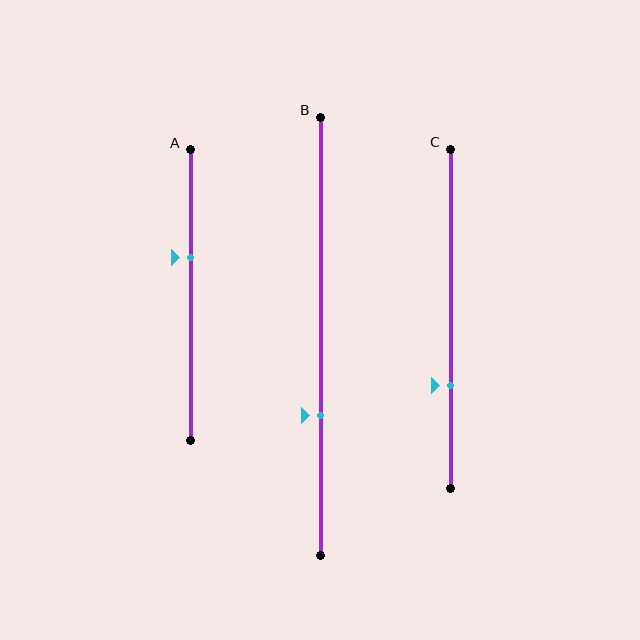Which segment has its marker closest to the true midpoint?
Segment A has its marker closest to the true midpoint.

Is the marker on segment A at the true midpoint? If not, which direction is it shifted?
No, the marker on segment A is shifted upward by about 13% of the segment length.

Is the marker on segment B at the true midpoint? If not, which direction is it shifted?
No, the marker on segment B is shifted downward by about 18% of the segment length.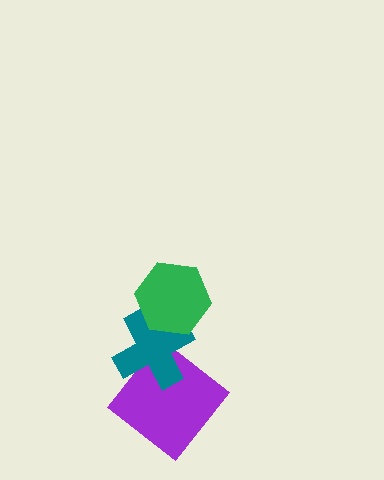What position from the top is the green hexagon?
The green hexagon is 1st from the top.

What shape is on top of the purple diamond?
The teal cross is on top of the purple diamond.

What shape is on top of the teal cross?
The green hexagon is on top of the teal cross.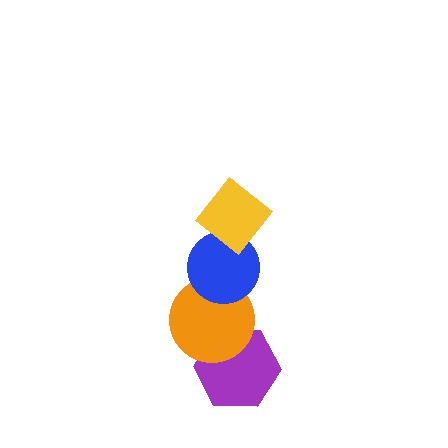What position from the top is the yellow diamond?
The yellow diamond is 1st from the top.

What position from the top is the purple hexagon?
The purple hexagon is 4th from the top.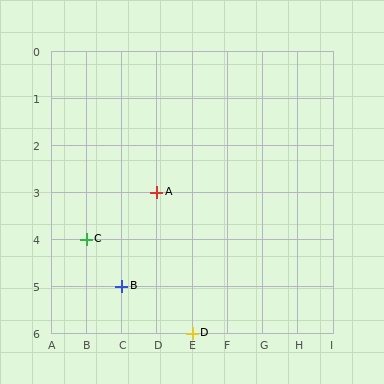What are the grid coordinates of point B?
Point B is at grid coordinates (C, 5).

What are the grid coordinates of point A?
Point A is at grid coordinates (D, 3).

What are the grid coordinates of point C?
Point C is at grid coordinates (B, 4).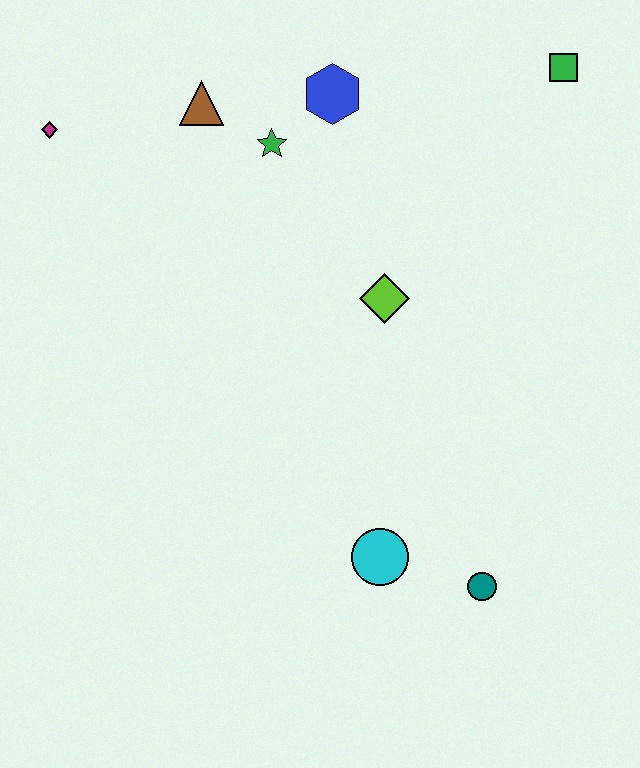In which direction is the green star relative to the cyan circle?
The green star is above the cyan circle.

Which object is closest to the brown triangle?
The green star is closest to the brown triangle.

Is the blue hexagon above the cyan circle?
Yes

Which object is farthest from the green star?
The teal circle is farthest from the green star.